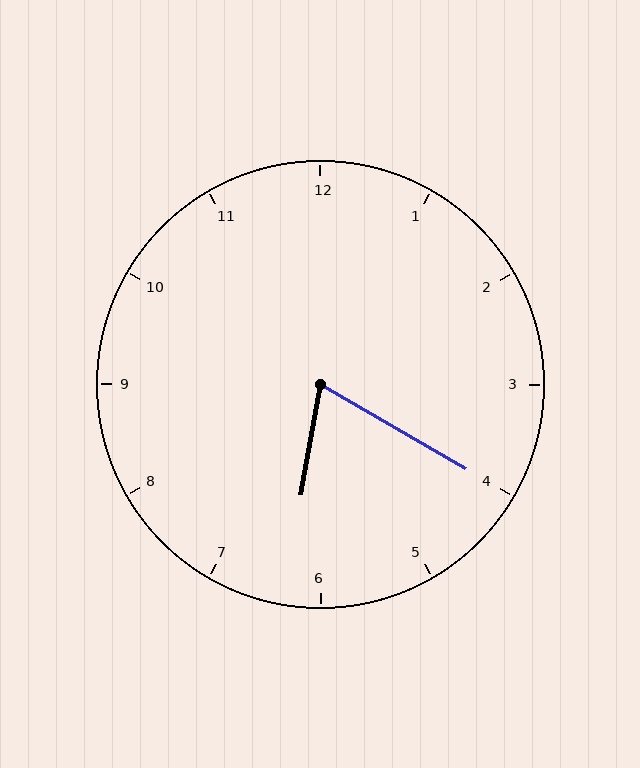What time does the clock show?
6:20.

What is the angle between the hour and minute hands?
Approximately 70 degrees.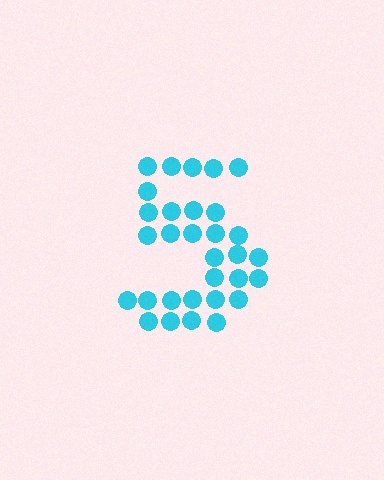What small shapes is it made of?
It is made of small circles.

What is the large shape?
The large shape is the digit 5.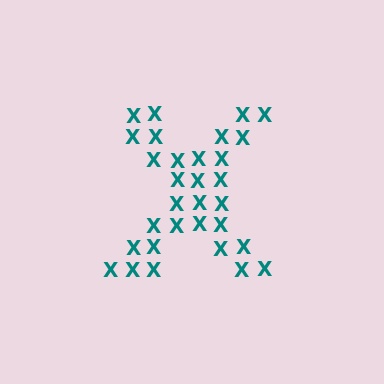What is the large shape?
The large shape is the letter X.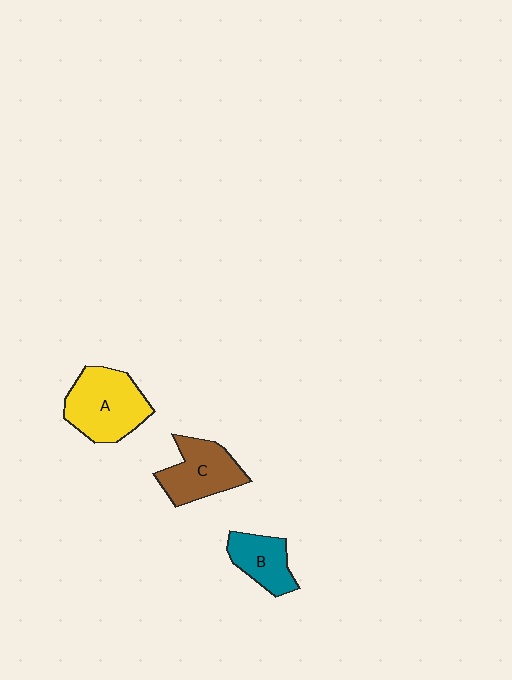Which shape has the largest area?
Shape A (yellow).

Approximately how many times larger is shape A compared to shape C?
Approximately 1.3 times.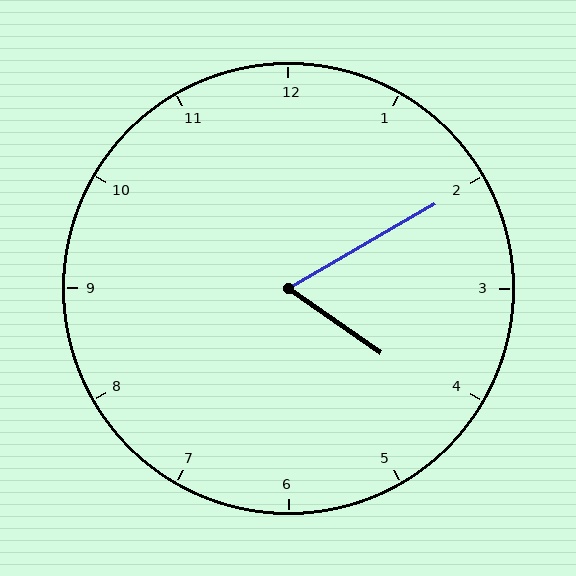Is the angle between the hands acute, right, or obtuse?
It is acute.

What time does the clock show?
4:10.